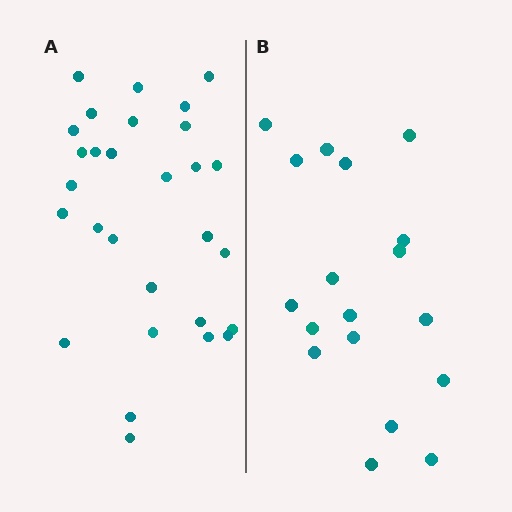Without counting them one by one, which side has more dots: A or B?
Region A (the left region) has more dots.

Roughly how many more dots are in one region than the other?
Region A has roughly 12 or so more dots than region B.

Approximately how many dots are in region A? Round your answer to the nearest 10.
About 30 dots. (The exact count is 29, which rounds to 30.)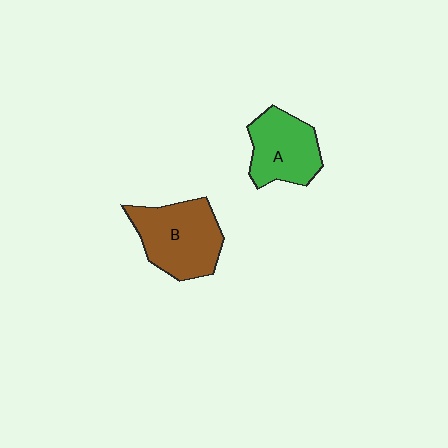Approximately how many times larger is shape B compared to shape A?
Approximately 1.2 times.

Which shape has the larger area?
Shape B (brown).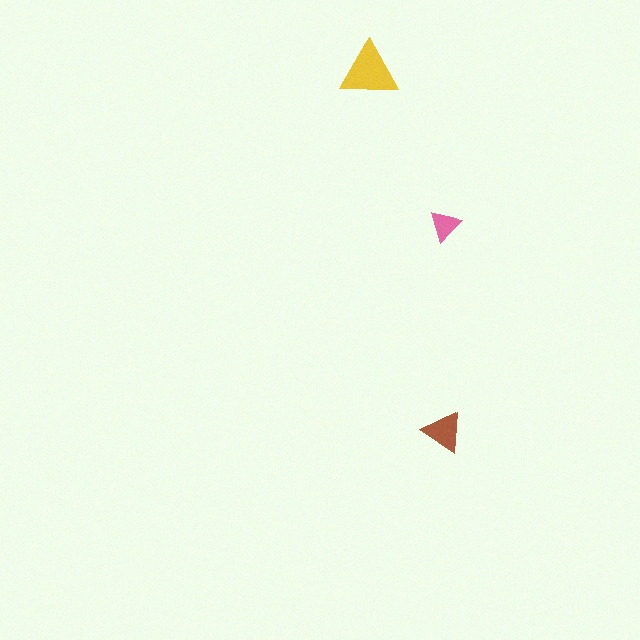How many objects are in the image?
There are 3 objects in the image.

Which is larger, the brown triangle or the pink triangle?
The brown one.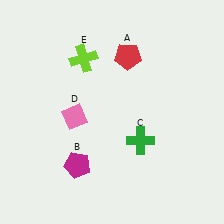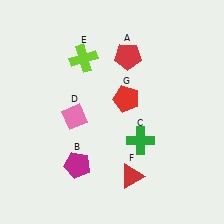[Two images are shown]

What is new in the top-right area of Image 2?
A red pentagon (G) was added in the top-right area of Image 2.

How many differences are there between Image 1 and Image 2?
There are 2 differences between the two images.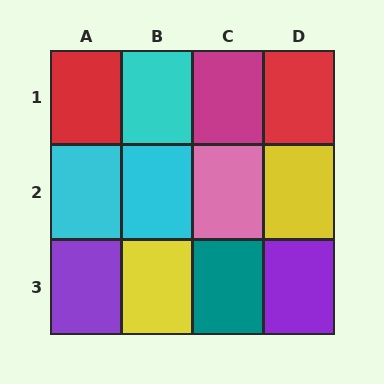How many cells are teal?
1 cell is teal.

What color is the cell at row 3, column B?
Yellow.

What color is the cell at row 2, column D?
Yellow.